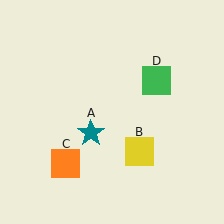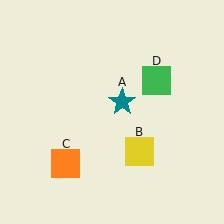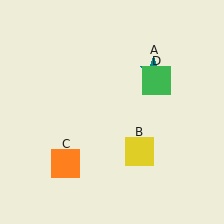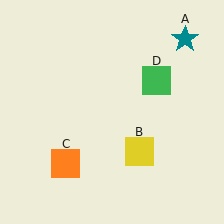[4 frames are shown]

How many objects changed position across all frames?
1 object changed position: teal star (object A).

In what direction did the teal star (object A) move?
The teal star (object A) moved up and to the right.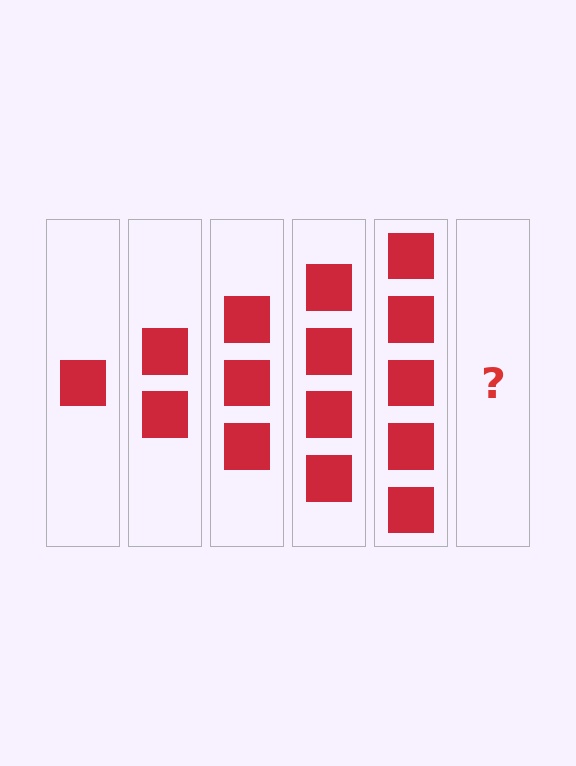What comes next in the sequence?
The next element should be 6 squares.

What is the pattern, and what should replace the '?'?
The pattern is that each step adds one more square. The '?' should be 6 squares.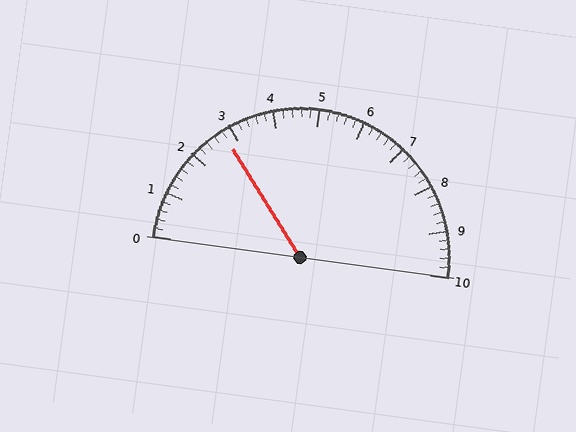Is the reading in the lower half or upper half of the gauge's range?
The reading is in the lower half of the range (0 to 10).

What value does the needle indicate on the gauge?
The needle indicates approximately 2.8.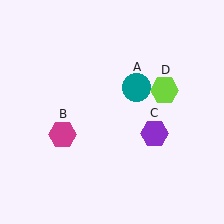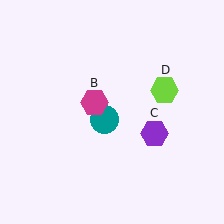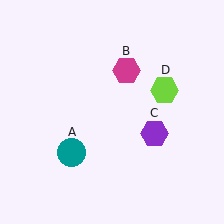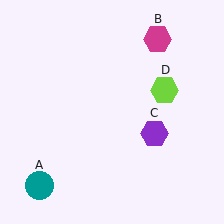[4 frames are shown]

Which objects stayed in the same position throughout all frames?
Purple hexagon (object C) and lime hexagon (object D) remained stationary.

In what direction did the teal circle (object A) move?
The teal circle (object A) moved down and to the left.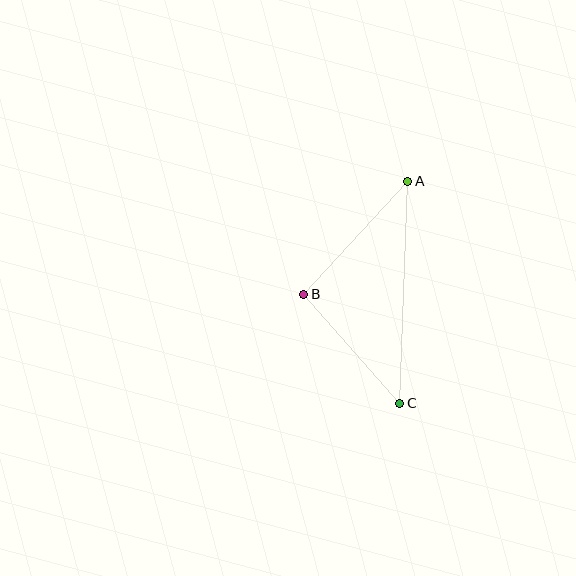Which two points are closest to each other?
Points B and C are closest to each other.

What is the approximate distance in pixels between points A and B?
The distance between A and B is approximately 154 pixels.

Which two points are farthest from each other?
Points A and C are farthest from each other.